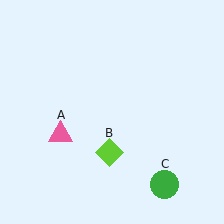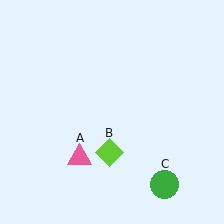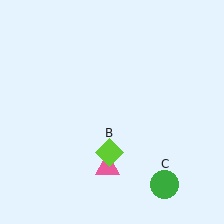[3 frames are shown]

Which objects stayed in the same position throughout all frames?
Lime diamond (object B) and green circle (object C) remained stationary.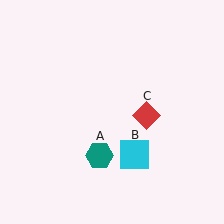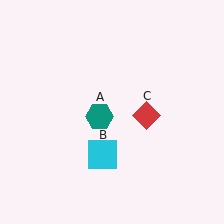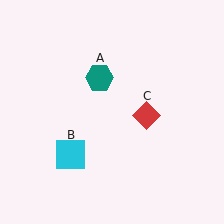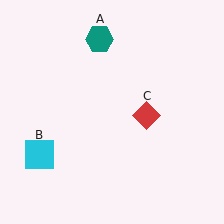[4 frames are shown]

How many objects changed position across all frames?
2 objects changed position: teal hexagon (object A), cyan square (object B).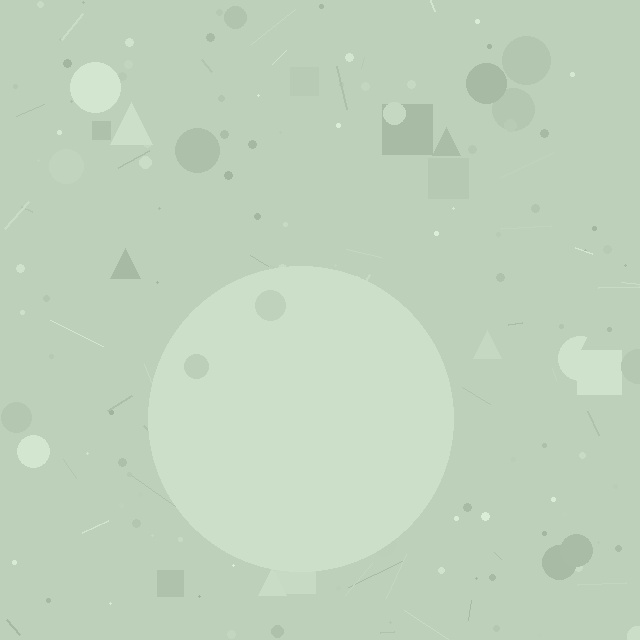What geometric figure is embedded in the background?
A circle is embedded in the background.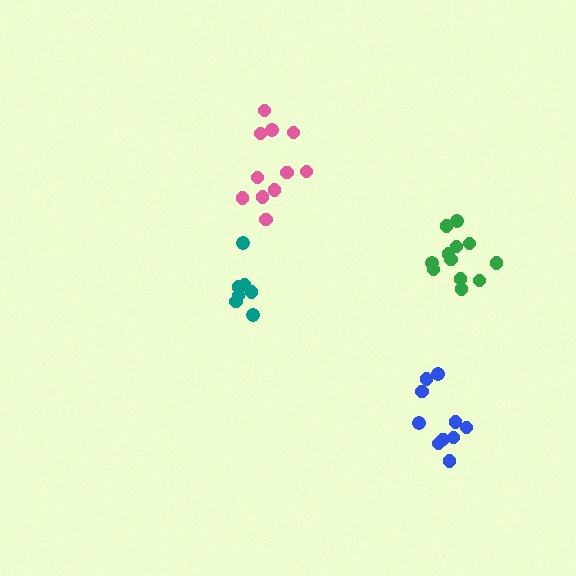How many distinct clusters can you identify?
There are 4 distinct clusters.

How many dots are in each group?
Group 1: 10 dots, Group 2: 12 dots, Group 3: 7 dots, Group 4: 11 dots (40 total).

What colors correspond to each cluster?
The clusters are colored: blue, green, teal, pink.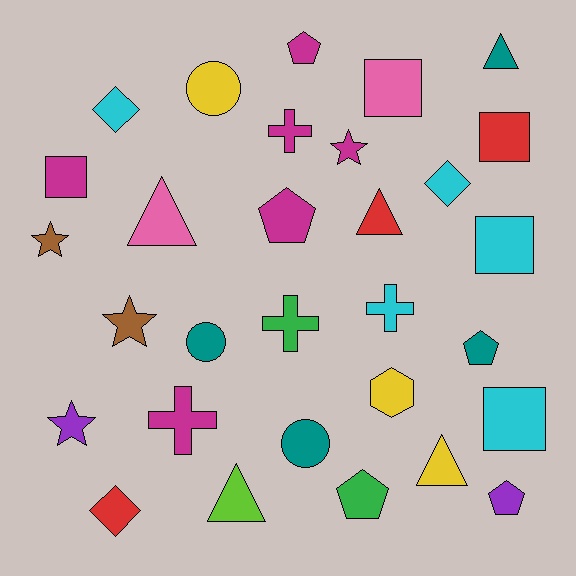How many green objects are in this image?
There are 2 green objects.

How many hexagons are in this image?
There is 1 hexagon.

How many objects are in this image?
There are 30 objects.